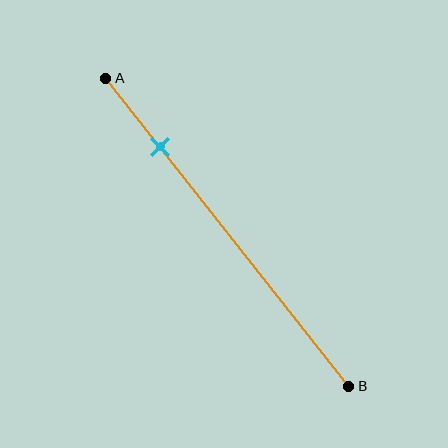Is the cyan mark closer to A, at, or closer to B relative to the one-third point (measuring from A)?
The cyan mark is closer to point A than the one-third point of segment AB.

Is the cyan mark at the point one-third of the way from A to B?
No, the mark is at about 20% from A, not at the 33% one-third point.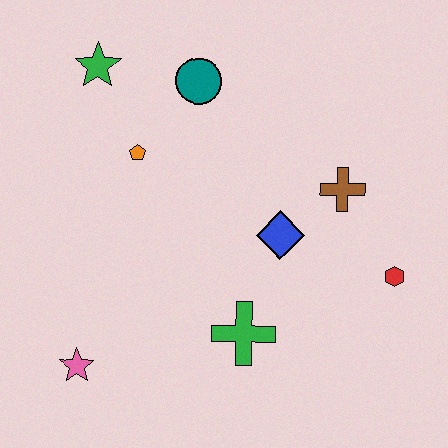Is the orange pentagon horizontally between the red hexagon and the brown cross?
No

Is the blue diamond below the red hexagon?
No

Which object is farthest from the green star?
The red hexagon is farthest from the green star.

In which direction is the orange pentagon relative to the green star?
The orange pentagon is below the green star.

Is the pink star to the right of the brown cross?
No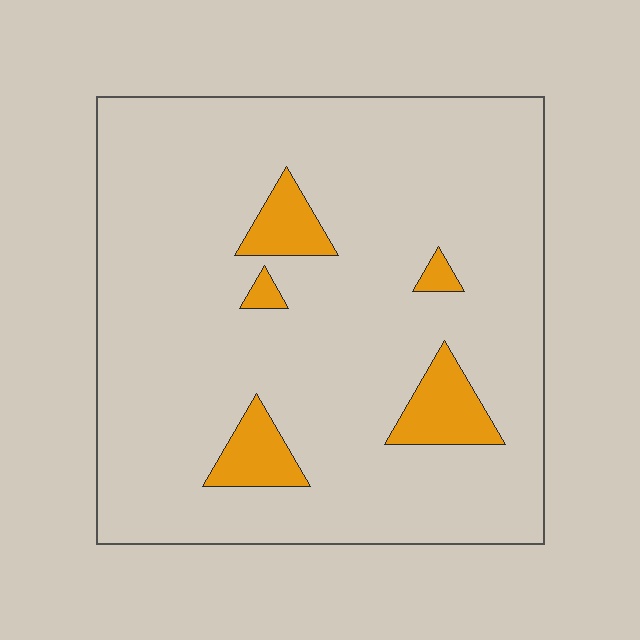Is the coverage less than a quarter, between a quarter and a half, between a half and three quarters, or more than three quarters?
Less than a quarter.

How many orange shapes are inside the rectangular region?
5.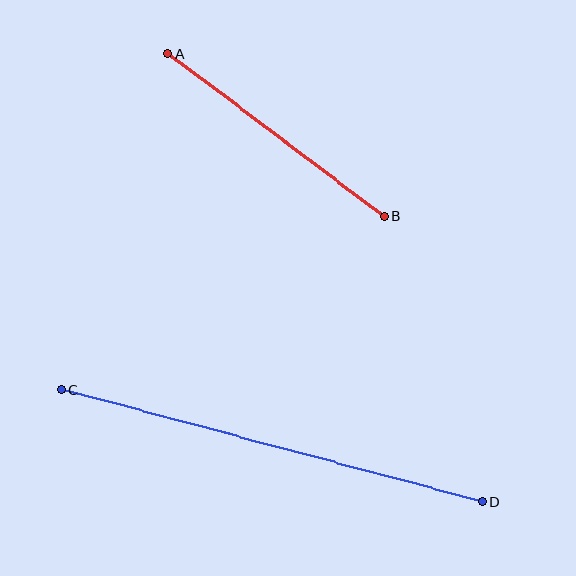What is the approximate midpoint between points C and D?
The midpoint is at approximately (272, 446) pixels.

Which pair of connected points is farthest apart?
Points C and D are farthest apart.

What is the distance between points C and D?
The distance is approximately 436 pixels.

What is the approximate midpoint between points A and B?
The midpoint is at approximately (276, 135) pixels.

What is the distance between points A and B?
The distance is approximately 270 pixels.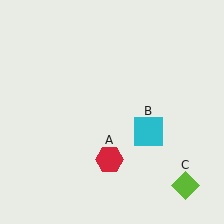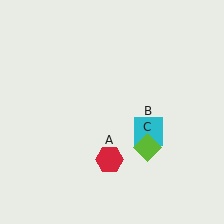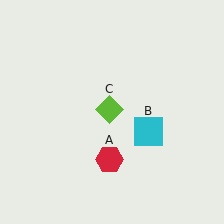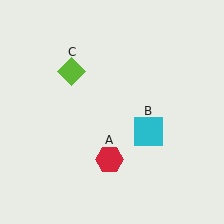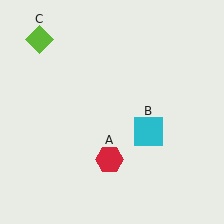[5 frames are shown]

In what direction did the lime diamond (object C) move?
The lime diamond (object C) moved up and to the left.